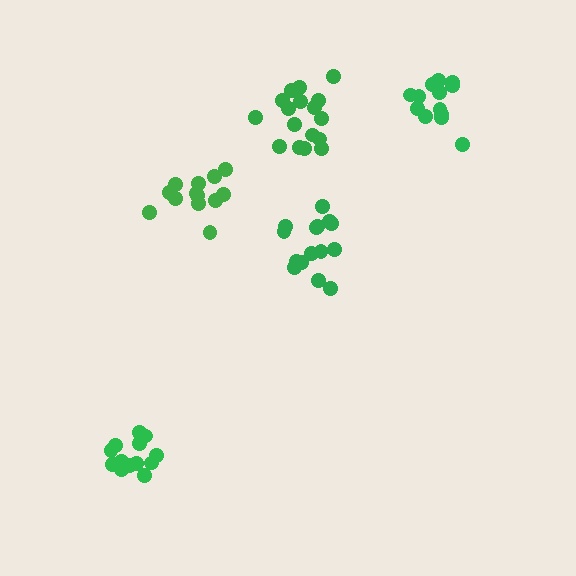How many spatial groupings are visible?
There are 5 spatial groupings.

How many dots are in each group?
Group 1: 13 dots, Group 2: 13 dots, Group 3: 13 dots, Group 4: 16 dots, Group 5: 17 dots (72 total).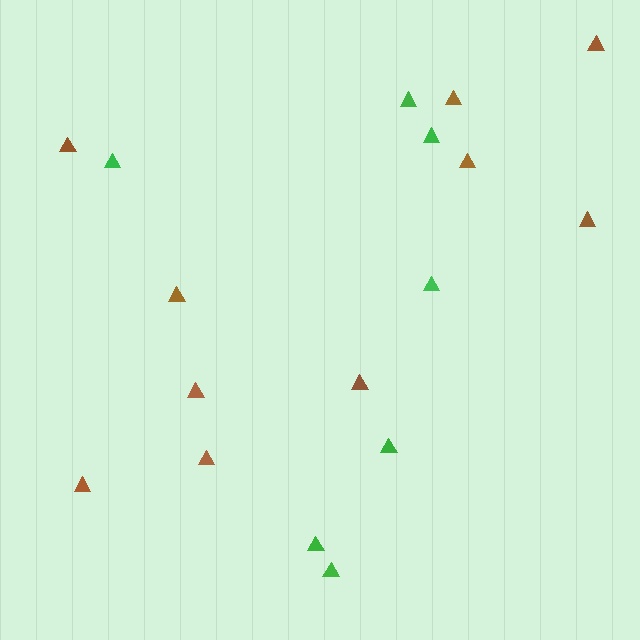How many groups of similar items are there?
There are 2 groups: one group of brown triangles (10) and one group of green triangles (7).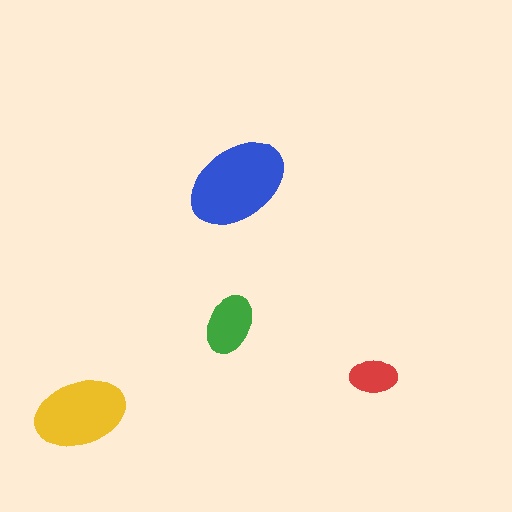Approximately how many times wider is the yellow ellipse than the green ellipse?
About 1.5 times wider.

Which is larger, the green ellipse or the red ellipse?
The green one.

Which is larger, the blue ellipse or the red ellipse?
The blue one.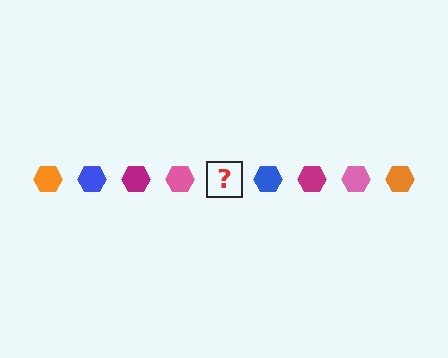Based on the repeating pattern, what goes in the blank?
The blank should be an orange hexagon.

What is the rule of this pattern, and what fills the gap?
The rule is that the pattern cycles through orange, blue, magenta, pink hexagons. The gap should be filled with an orange hexagon.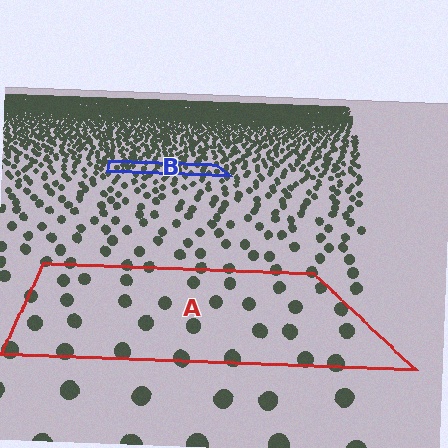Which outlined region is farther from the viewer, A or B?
Region B is farther from the viewer — the texture elements inside it appear smaller and more densely packed.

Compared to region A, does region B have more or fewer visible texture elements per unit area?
Region B has more texture elements per unit area — they are packed more densely because it is farther away.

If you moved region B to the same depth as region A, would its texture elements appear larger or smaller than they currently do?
They would appear larger. At a closer depth, the same texture elements are projected at a bigger on-screen size.